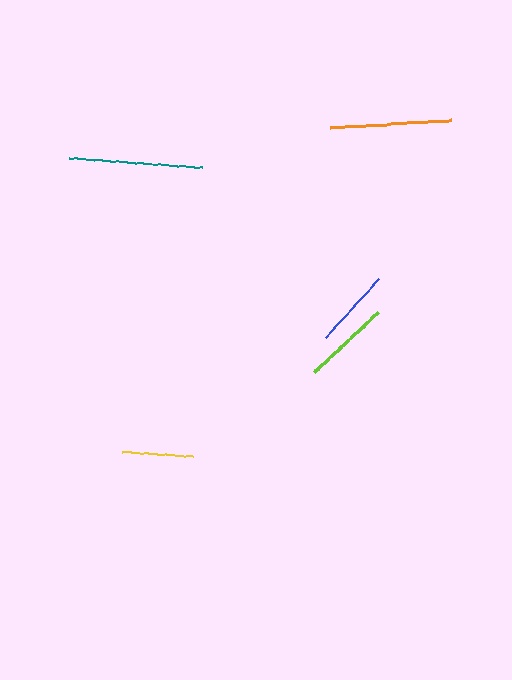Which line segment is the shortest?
The yellow line is the shortest at approximately 70 pixels.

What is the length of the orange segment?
The orange segment is approximately 121 pixels long.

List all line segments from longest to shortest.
From longest to shortest: teal, orange, lime, blue, yellow.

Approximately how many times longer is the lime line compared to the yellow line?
The lime line is approximately 1.3 times the length of the yellow line.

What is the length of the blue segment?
The blue segment is approximately 79 pixels long.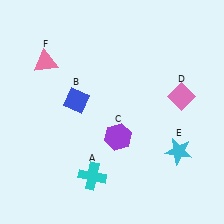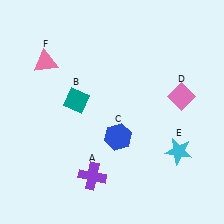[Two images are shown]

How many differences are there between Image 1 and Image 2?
There are 3 differences between the two images.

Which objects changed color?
A changed from cyan to purple. B changed from blue to teal. C changed from purple to blue.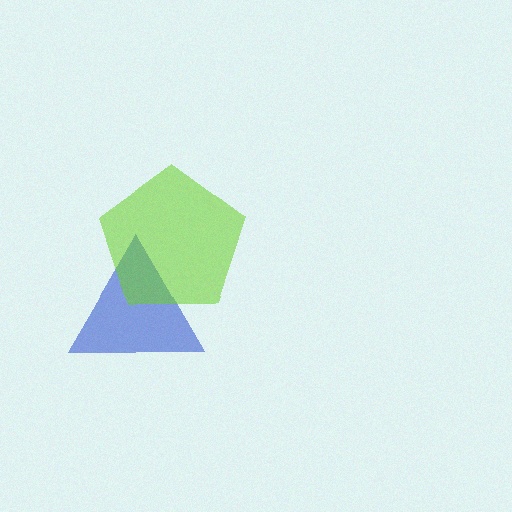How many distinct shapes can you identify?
There are 2 distinct shapes: a blue triangle, a lime pentagon.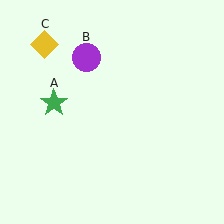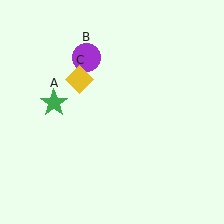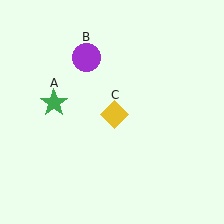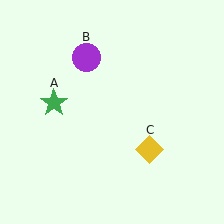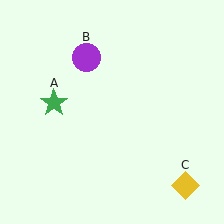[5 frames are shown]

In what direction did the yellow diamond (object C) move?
The yellow diamond (object C) moved down and to the right.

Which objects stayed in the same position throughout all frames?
Green star (object A) and purple circle (object B) remained stationary.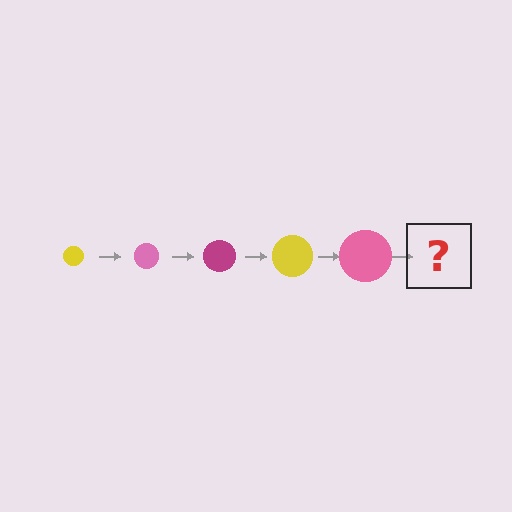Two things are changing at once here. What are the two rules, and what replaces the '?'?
The two rules are that the circle grows larger each step and the color cycles through yellow, pink, and magenta. The '?' should be a magenta circle, larger than the previous one.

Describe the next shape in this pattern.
It should be a magenta circle, larger than the previous one.